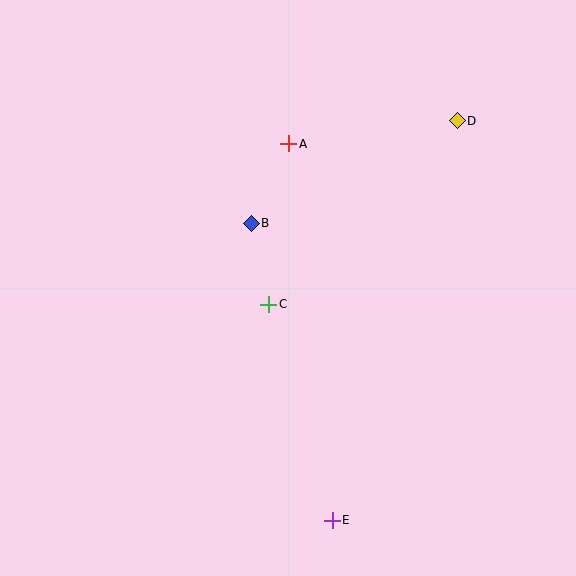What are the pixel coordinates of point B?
Point B is at (251, 223).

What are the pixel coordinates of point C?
Point C is at (269, 304).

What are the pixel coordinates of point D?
Point D is at (457, 121).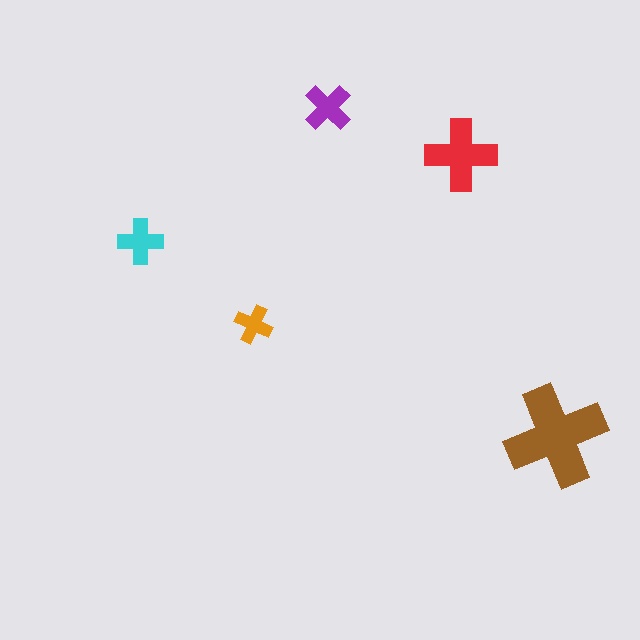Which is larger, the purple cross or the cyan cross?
The purple one.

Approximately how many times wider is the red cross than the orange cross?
About 2 times wider.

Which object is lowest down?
The brown cross is bottommost.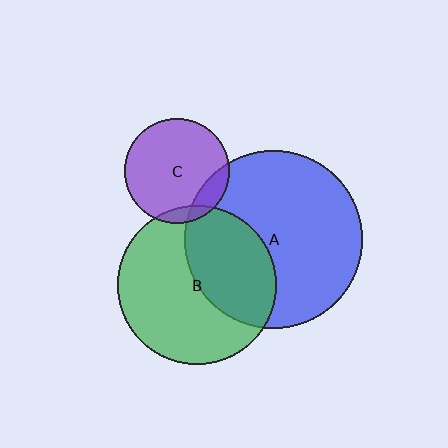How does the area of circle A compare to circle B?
Approximately 1.3 times.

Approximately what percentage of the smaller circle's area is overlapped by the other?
Approximately 15%.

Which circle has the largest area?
Circle A (blue).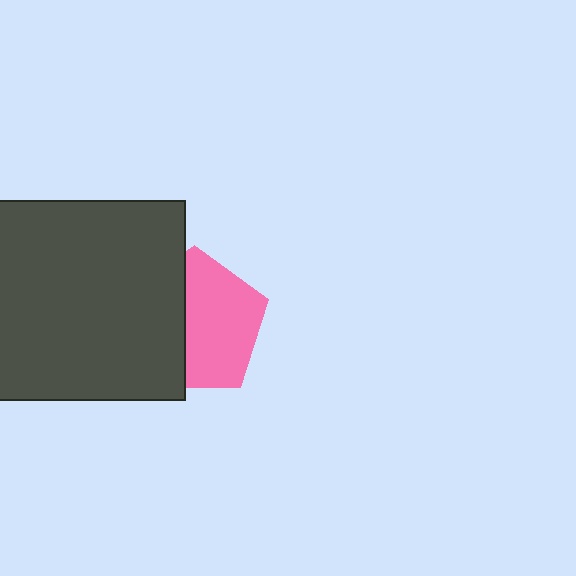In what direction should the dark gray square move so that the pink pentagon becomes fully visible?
The dark gray square should move left. That is the shortest direction to clear the overlap and leave the pink pentagon fully visible.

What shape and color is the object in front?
The object in front is a dark gray square.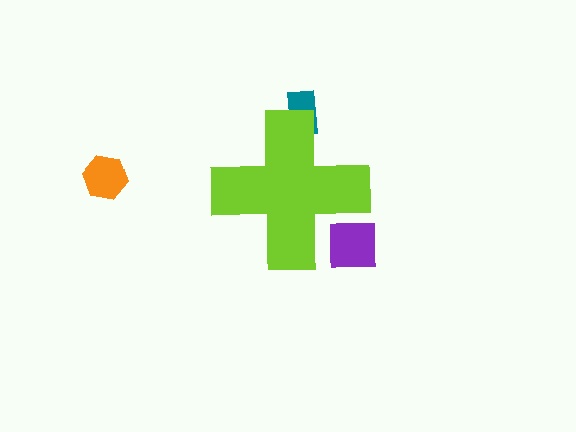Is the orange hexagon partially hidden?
No, the orange hexagon is fully visible.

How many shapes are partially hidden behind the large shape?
2 shapes are partially hidden.